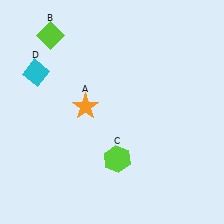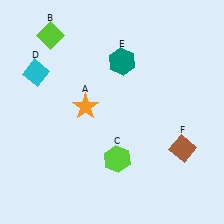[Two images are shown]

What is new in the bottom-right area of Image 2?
A brown diamond (F) was added in the bottom-right area of Image 2.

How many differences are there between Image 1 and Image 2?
There are 2 differences between the two images.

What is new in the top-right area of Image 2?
A teal hexagon (E) was added in the top-right area of Image 2.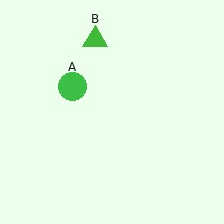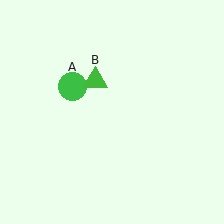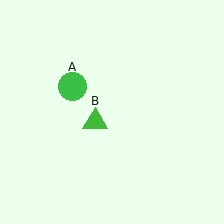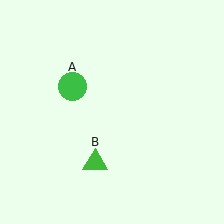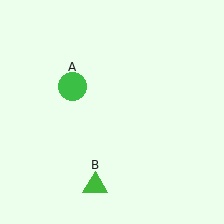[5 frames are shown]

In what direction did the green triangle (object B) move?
The green triangle (object B) moved down.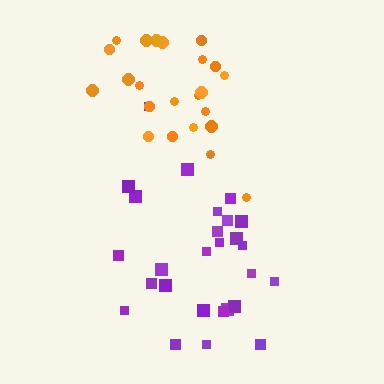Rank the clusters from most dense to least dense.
purple, orange.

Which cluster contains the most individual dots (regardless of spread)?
Purple (27).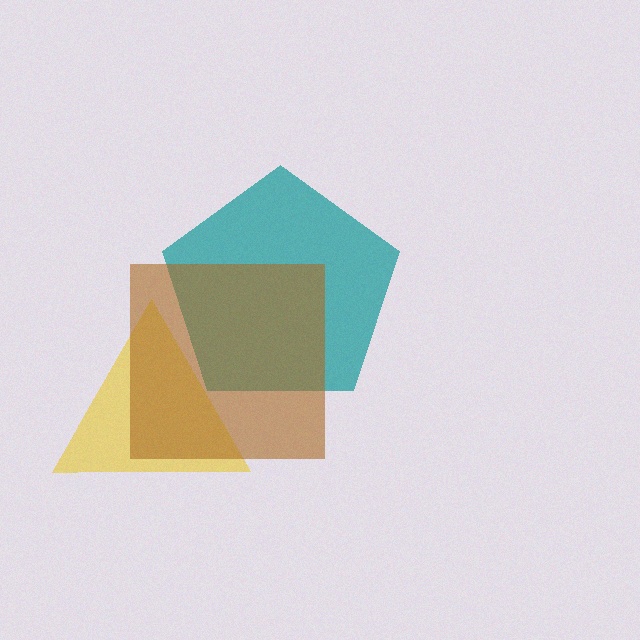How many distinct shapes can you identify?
There are 3 distinct shapes: a yellow triangle, a teal pentagon, a brown square.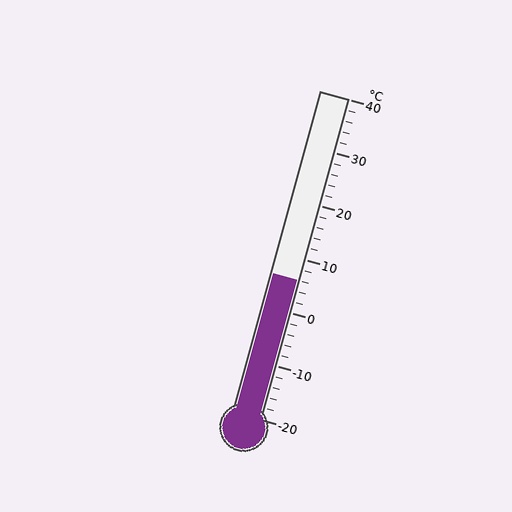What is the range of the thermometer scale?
The thermometer scale ranges from -20°C to 40°C.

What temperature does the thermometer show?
The thermometer shows approximately 6°C.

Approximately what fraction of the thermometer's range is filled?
The thermometer is filled to approximately 45% of its range.